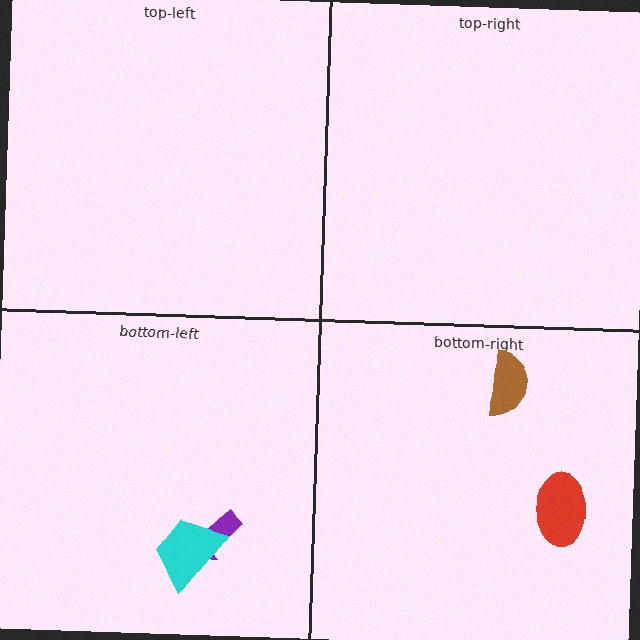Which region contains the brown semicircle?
The bottom-right region.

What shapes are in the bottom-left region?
The purple arrow, the cyan trapezoid.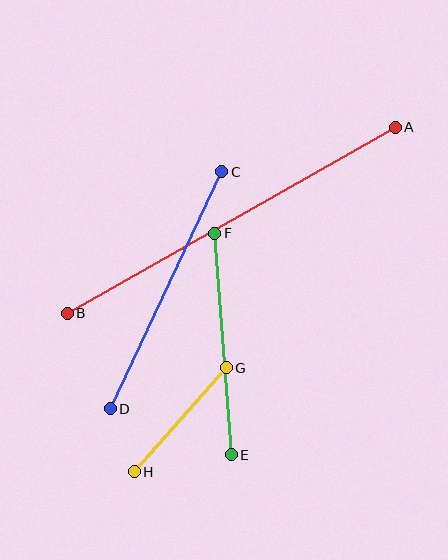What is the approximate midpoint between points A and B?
The midpoint is at approximately (231, 220) pixels.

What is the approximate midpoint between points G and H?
The midpoint is at approximately (180, 420) pixels.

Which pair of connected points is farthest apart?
Points A and B are farthest apart.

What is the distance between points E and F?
The distance is approximately 222 pixels.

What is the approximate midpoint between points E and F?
The midpoint is at approximately (223, 344) pixels.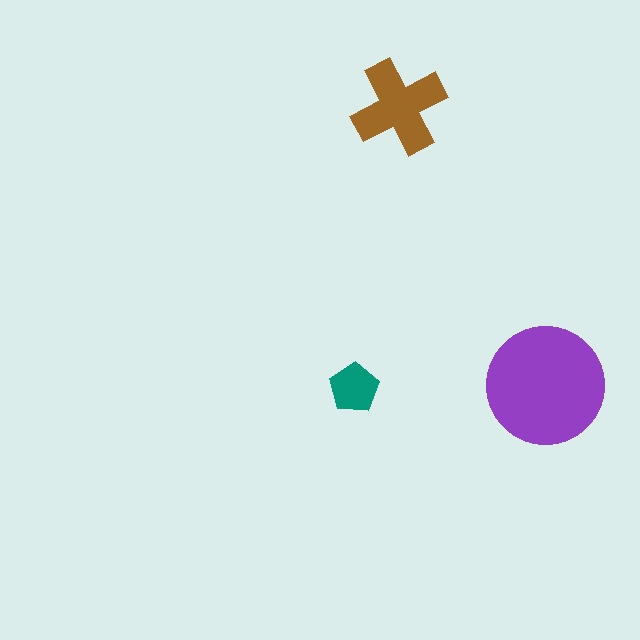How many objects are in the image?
There are 3 objects in the image.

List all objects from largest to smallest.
The purple circle, the brown cross, the teal pentagon.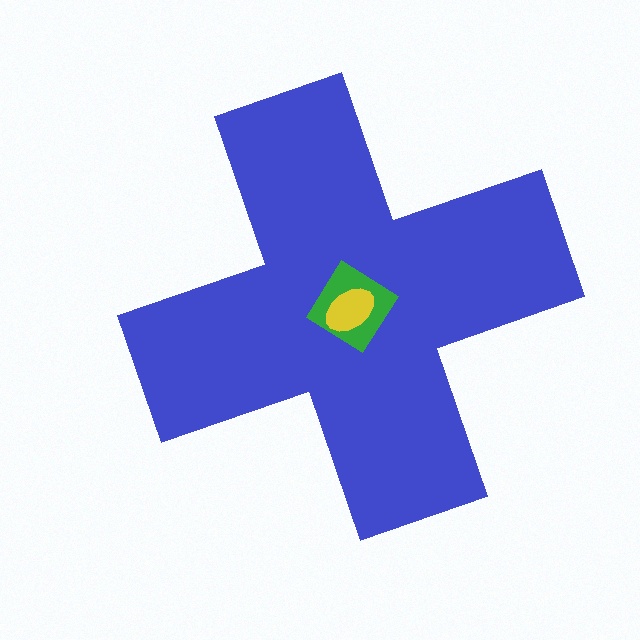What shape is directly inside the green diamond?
The yellow ellipse.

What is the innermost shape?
The yellow ellipse.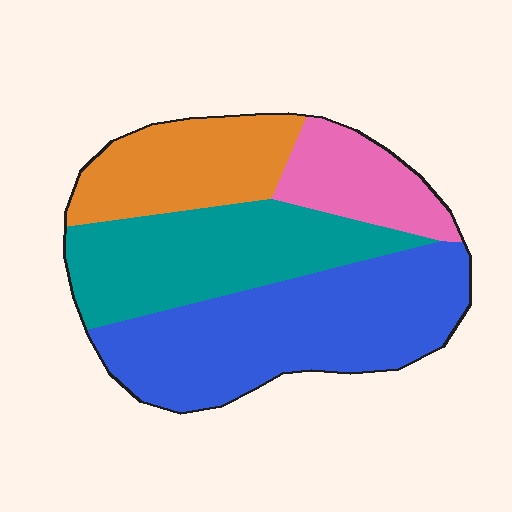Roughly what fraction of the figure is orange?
Orange takes up less than a quarter of the figure.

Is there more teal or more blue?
Blue.